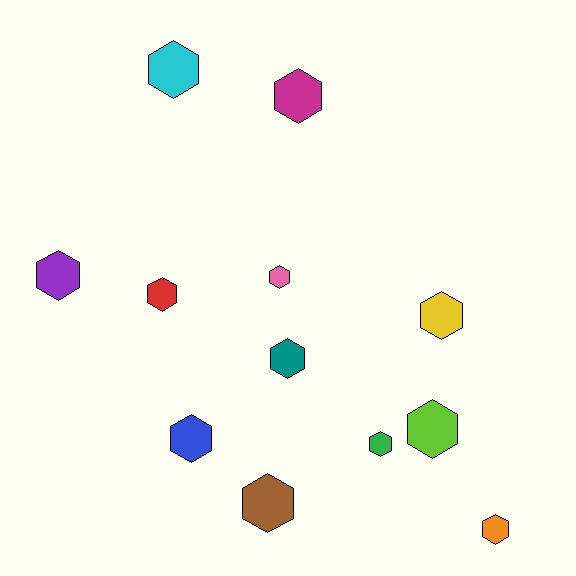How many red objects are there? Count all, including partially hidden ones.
There is 1 red object.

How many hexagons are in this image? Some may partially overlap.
There are 12 hexagons.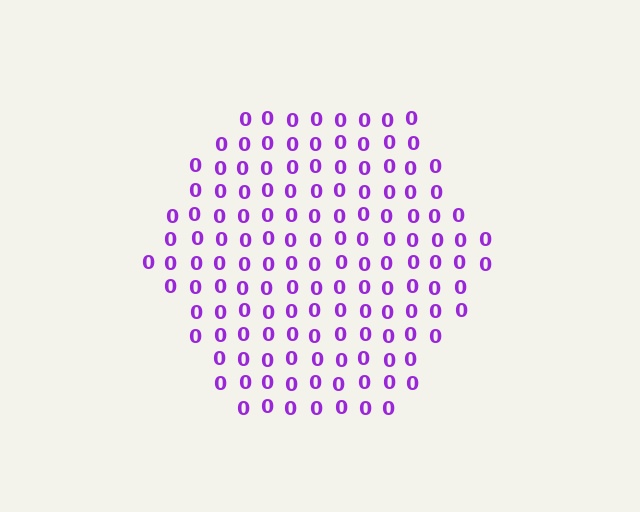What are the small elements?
The small elements are digit 0's.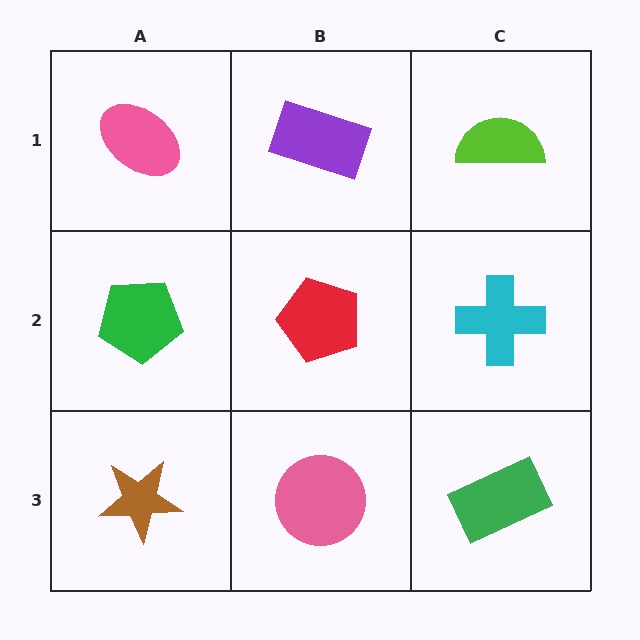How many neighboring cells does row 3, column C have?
2.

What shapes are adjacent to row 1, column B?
A red pentagon (row 2, column B), a pink ellipse (row 1, column A), a lime semicircle (row 1, column C).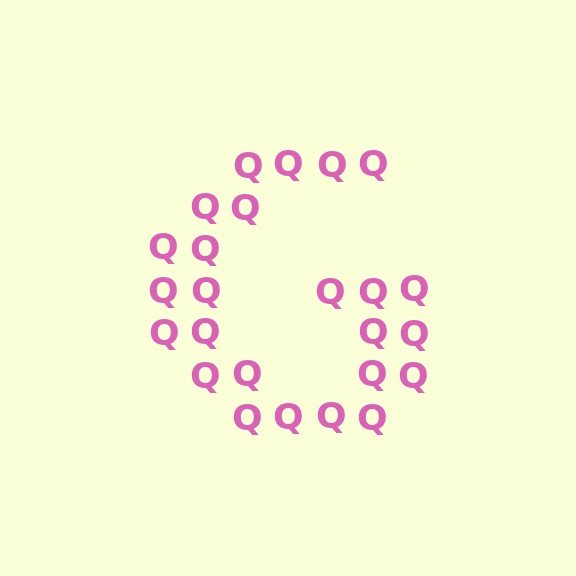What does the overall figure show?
The overall figure shows the letter G.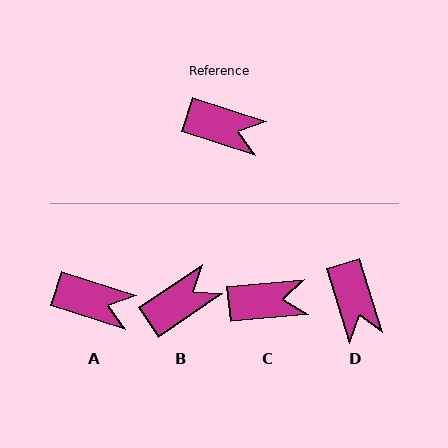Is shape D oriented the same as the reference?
No, it is off by about 55 degrees.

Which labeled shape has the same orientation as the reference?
A.